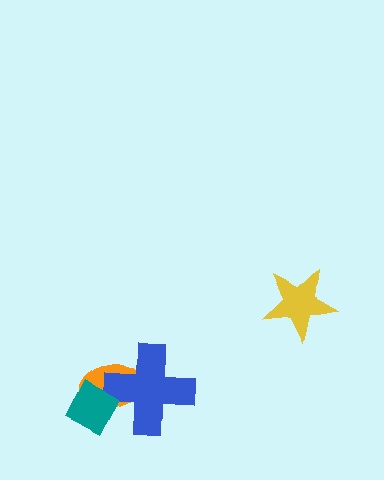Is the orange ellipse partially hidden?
Yes, it is partially covered by another shape.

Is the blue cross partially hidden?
Yes, it is partially covered by another shape.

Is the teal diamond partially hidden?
No, no other shape covers it.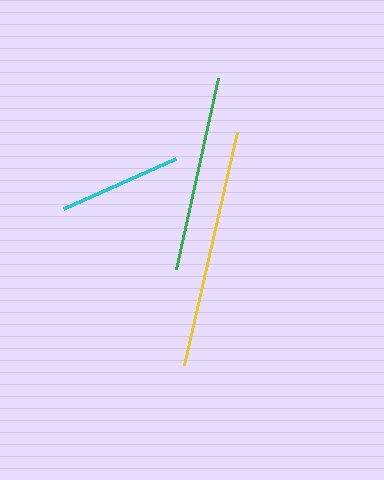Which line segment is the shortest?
The cyan line is the shortest at approximately 123 pixels.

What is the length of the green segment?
The green segment is approximately 195 pixels long.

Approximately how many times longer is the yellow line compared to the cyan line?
The yellow line is approximately 1.9 times the length of the cyan line.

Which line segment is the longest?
The yellow line is the longest at approximately 238 pixels.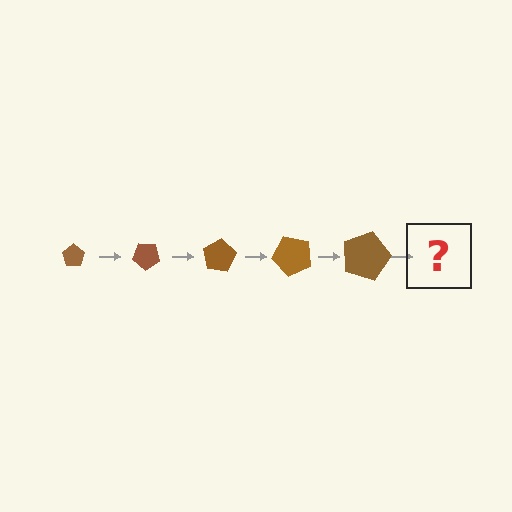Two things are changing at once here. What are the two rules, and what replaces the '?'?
The two rules are that the pentagon grows larger each step and it rotates 40 degrees each step. The '?' should be a pentagon, larger than the previous one and rotated 200 degrees from the start.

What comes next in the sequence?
The next element should be a pentagon, larger than the previous one and rotated 200 degrees from the start.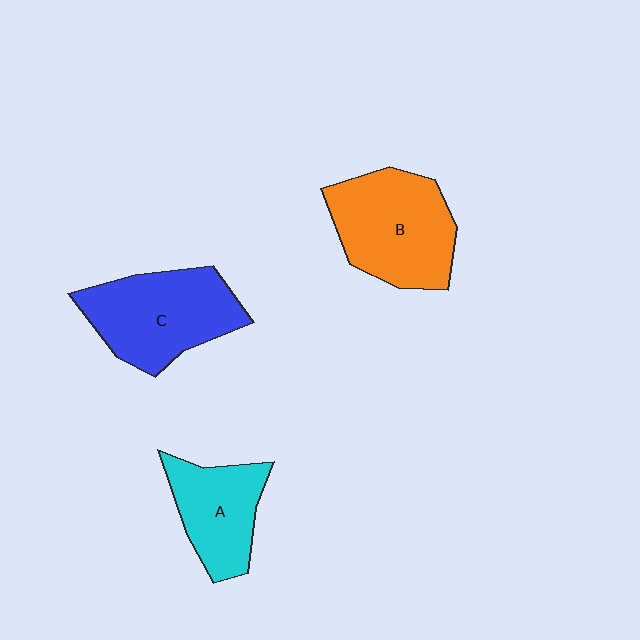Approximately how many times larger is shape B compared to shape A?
Approximately 1.4 times.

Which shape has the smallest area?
Shape A (cyan).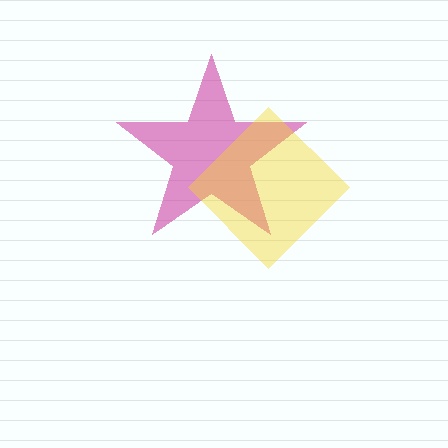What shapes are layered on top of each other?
The layered shapes are: a magenta star, a yellow diamond.